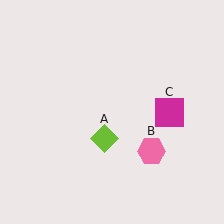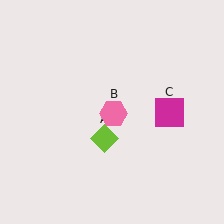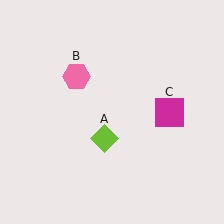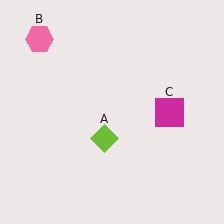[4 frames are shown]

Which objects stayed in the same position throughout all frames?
Lime diamond (object A) and magenta square (object C) remained stationary.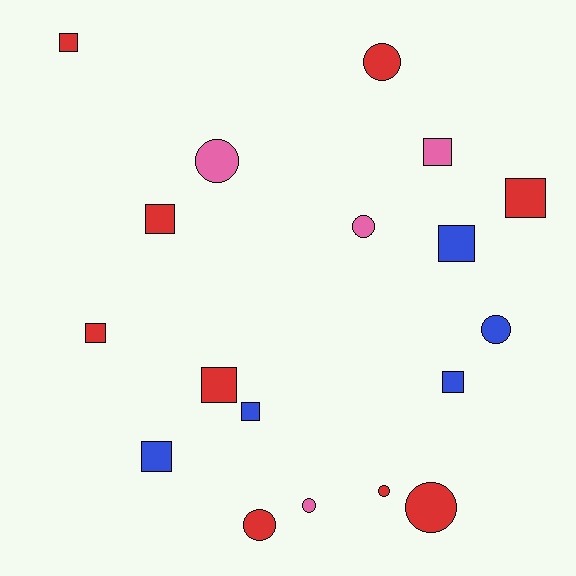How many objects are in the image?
There are 18 objects.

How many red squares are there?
There are 5 red squares.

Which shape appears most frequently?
Square, with 10 objects.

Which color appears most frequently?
Red, with 9 objects.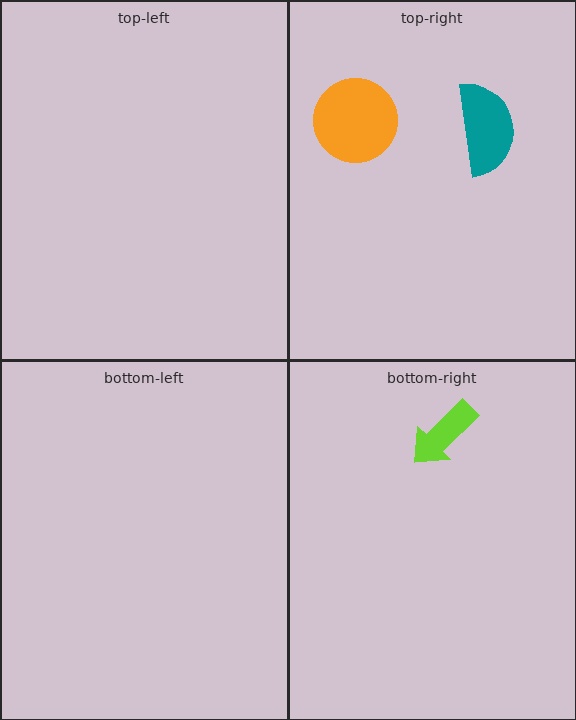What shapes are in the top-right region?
The teal semicircle, the orange circle.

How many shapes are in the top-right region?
2.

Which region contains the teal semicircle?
The top-right region.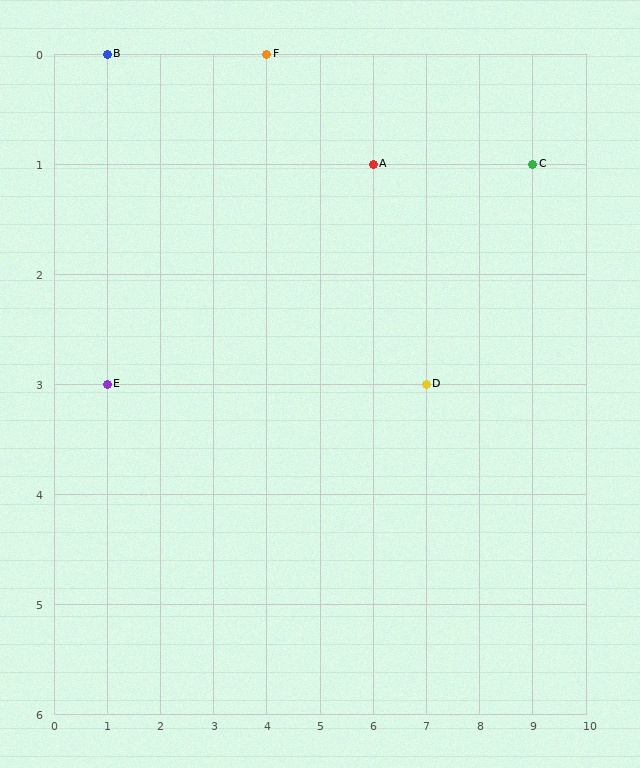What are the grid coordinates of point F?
Point F is at grid coordinates (4, 0).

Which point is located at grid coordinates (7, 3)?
Point D is at (7, 3).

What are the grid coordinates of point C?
Point C is at grid coordinates (9, 1).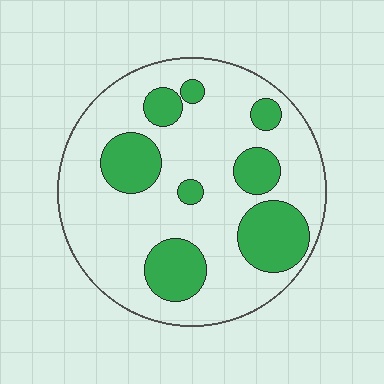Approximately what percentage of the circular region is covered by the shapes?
Approximately 25%.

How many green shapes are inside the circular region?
8.